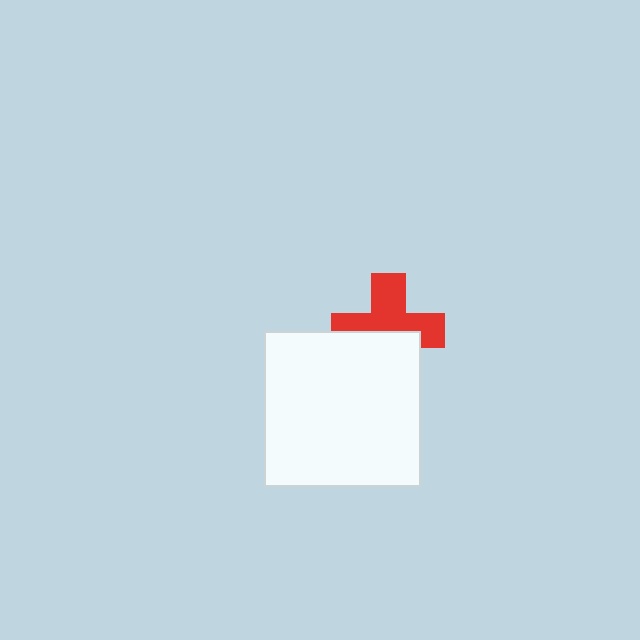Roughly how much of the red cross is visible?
About half of it is visible (roughly 58%).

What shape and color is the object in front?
The object in front is a white square.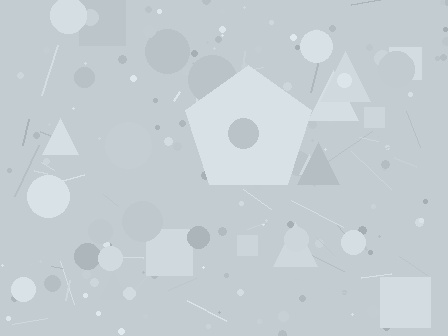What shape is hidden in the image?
A pentagon is hidden in the image.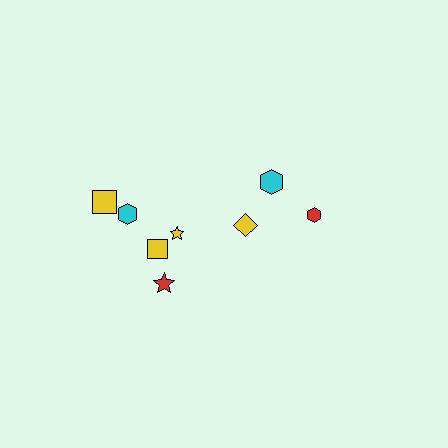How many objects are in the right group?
There are 3 objects.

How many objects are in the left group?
There are 5 objects.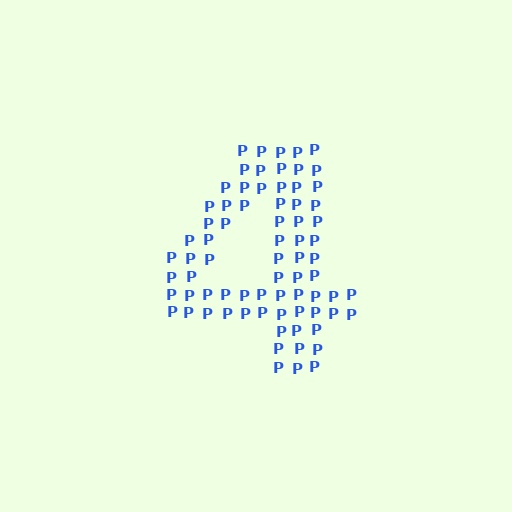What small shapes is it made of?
It is made of small letter P's.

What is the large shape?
The large shape is the digit 4.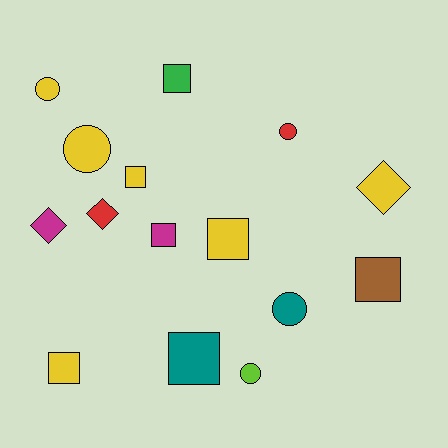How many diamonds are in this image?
There are 3 diamonds.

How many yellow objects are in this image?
There are 6 yellow objects.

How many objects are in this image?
There are 15 objects.